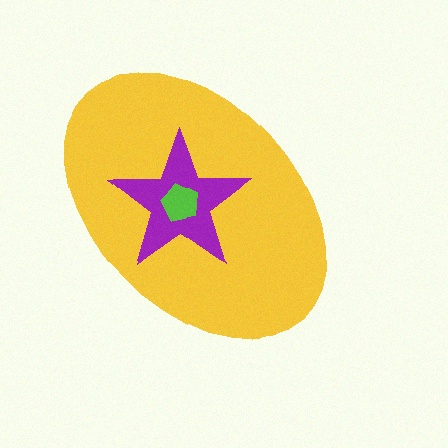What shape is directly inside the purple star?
The lime pentagon.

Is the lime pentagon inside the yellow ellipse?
Yes.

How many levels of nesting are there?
3.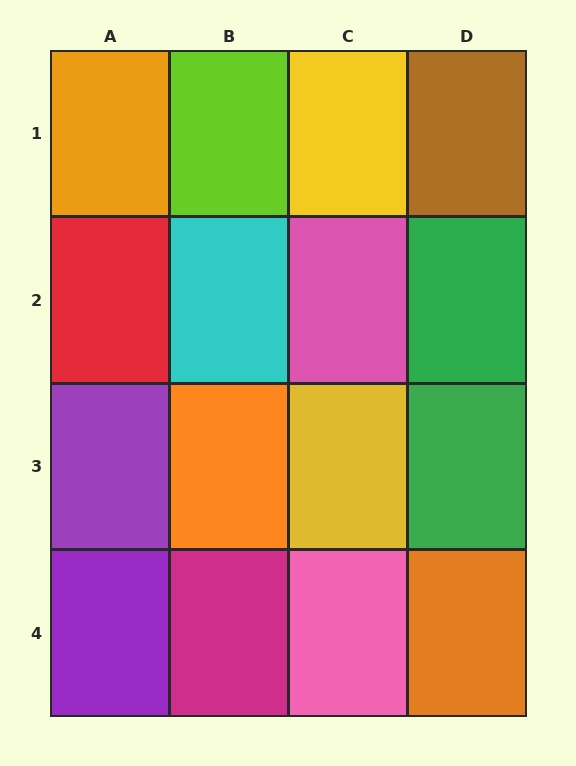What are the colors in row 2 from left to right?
Red, cyan, pink, green.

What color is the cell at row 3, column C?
Yellow.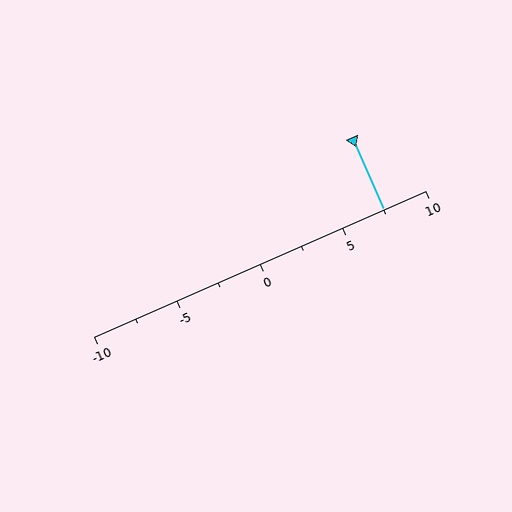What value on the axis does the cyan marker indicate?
The marker indicates approximately 7.5.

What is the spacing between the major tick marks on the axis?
The major ticks are spaced 5 apart.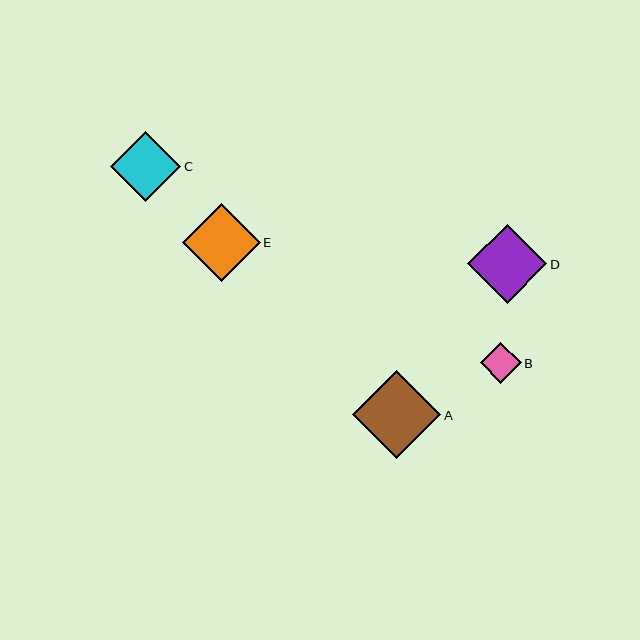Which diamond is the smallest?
Diamond B is the smallest with a size of approximately 41 pixels.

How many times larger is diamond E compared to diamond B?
Diamond E is approximately 1.9 times the size of diamond B.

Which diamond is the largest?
Diamond A is the largest with a size of approximately 88 pixels.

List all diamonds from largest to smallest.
From largest to smallest: A, D, E, C, B.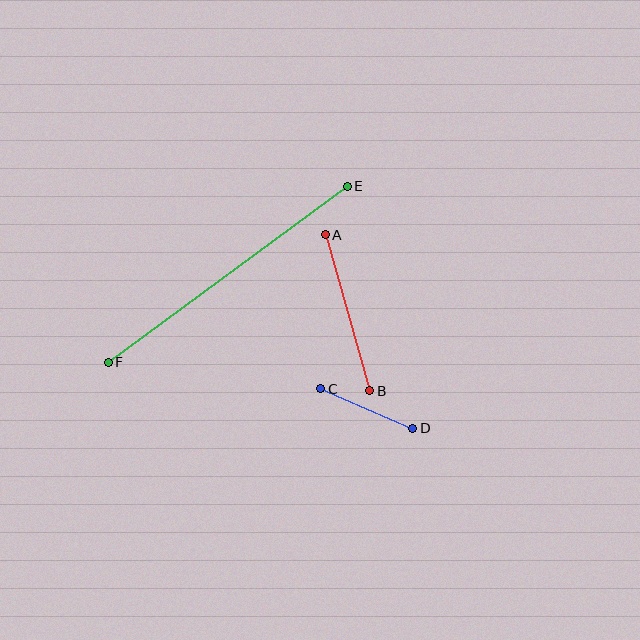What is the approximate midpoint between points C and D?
The midpoint is at approximately (367, 409) pixels.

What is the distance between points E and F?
The distance is approximately 297 pixels.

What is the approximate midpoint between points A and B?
The midpoint is at approximately (348, 313) pixels.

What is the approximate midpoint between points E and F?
The midpoint is at approximately (228, 274) pixels.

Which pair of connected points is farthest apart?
Points E and F are farthest apart.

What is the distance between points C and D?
The distance is approximately 100 pixels.